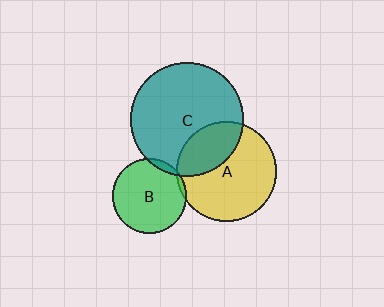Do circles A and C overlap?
Yes.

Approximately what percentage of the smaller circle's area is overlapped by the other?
Approximately 30%.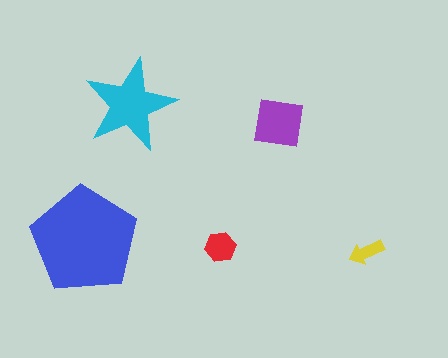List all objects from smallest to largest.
The yellow arrow, the red hexagon, the purple square, the cyan star, the blue pentagon.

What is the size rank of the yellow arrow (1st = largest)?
5th.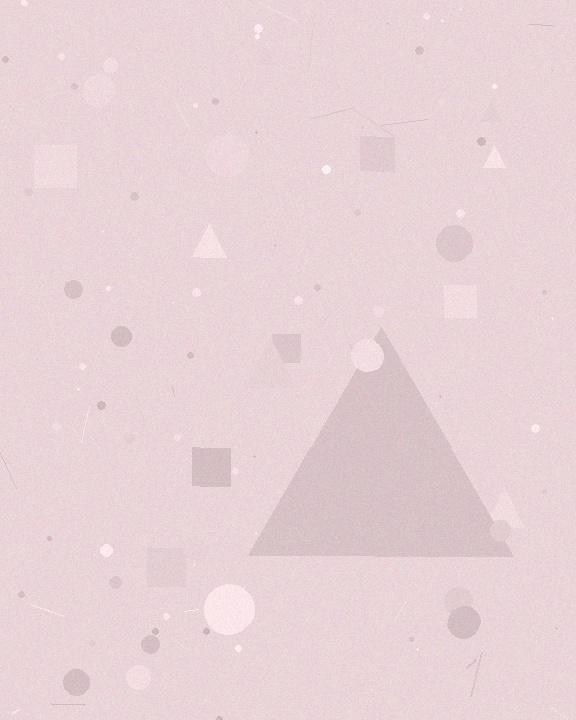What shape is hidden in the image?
A triangle is hidden in the image.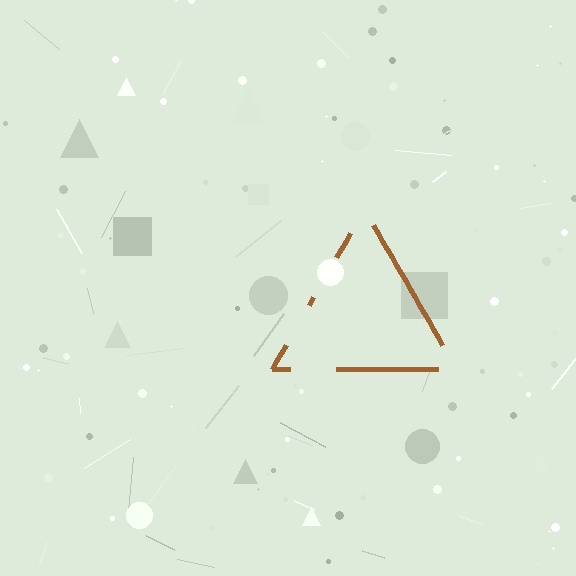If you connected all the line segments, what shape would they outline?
They would outline a triangle.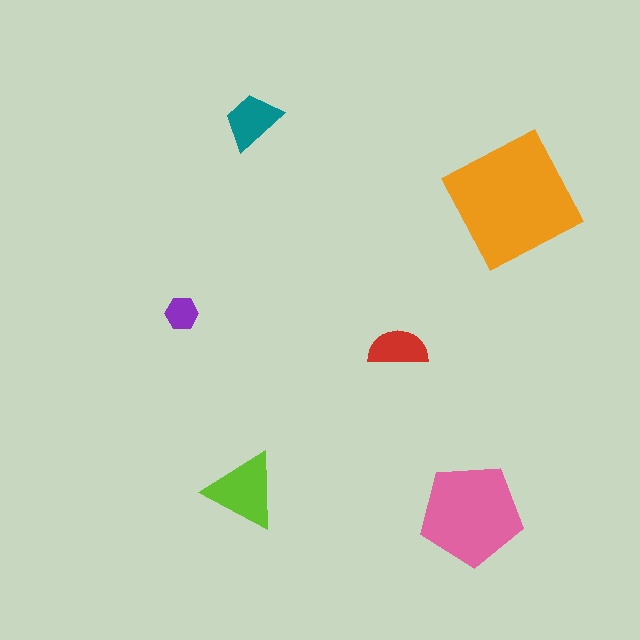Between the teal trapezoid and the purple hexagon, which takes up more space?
The teal trapezoid.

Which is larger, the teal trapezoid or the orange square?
The orange square.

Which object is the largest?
The orange square.